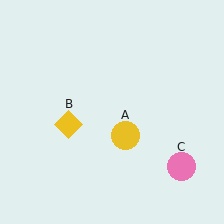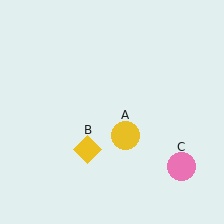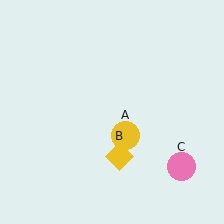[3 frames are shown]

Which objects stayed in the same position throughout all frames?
Yellow circle (object A) and pink circle (object C) remained stationary.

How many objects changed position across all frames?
1 object changed position: yellow diamond (object B).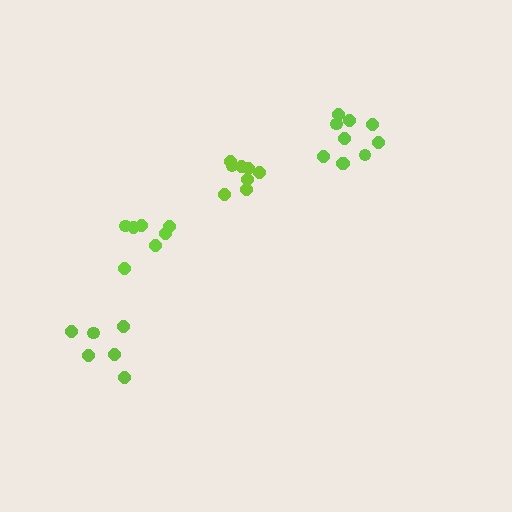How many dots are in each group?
Group 1: 8 dots, Group 2: 10 dots, Group 3: 6 dots, Group 4: 7 dots (31 total).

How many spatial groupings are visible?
There are 4 spatial groupings.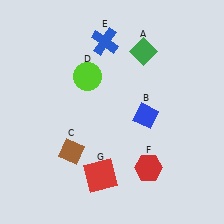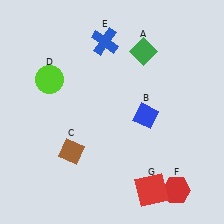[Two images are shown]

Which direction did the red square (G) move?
The red square (G) moved right.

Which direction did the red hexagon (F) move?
The red hexagon (F) moved right.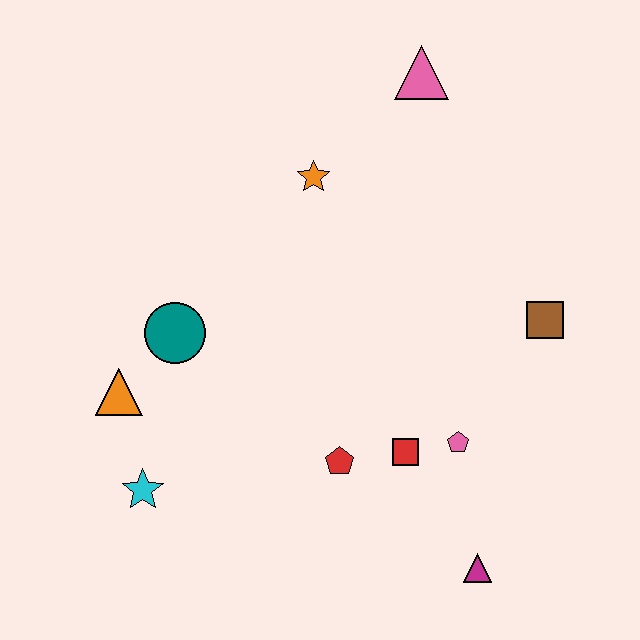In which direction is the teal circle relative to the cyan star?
The teal circle is above the cyan star.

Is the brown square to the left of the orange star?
No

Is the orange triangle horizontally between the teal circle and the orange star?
No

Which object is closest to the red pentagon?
The red square is closest to the red pentagon.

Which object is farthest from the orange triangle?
The pink triangle is farthest from the orange triangle.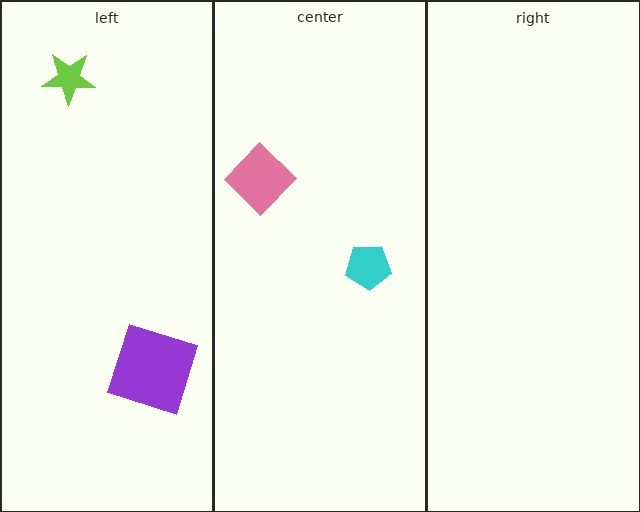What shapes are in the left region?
The lime star, the purple square.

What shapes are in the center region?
The cyan pentagon, the pink diamond.